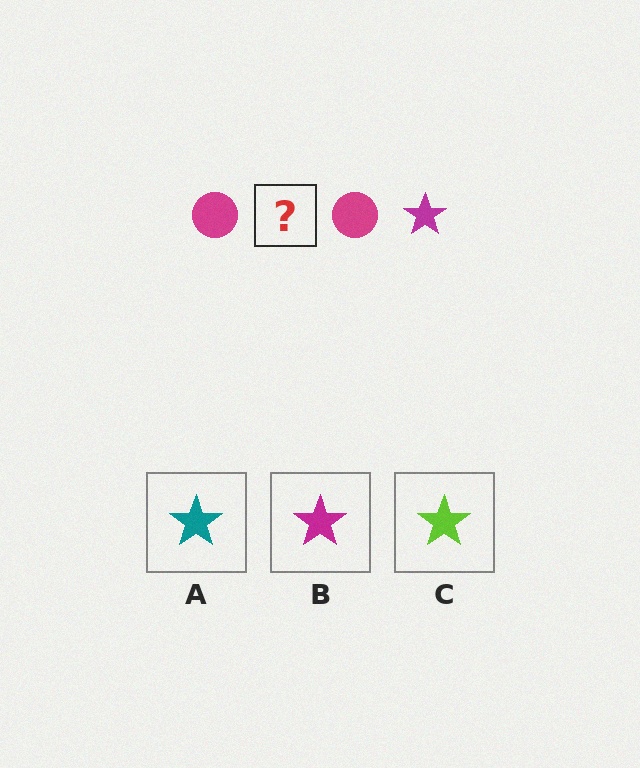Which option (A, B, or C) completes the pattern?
B.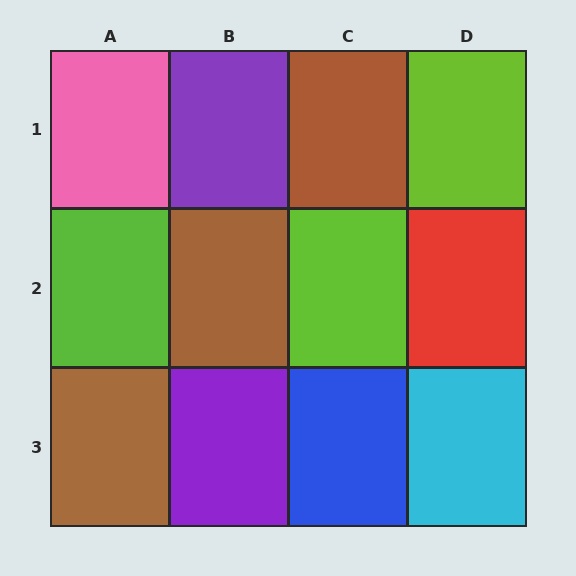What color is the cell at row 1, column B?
Purple.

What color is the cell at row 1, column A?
Pink.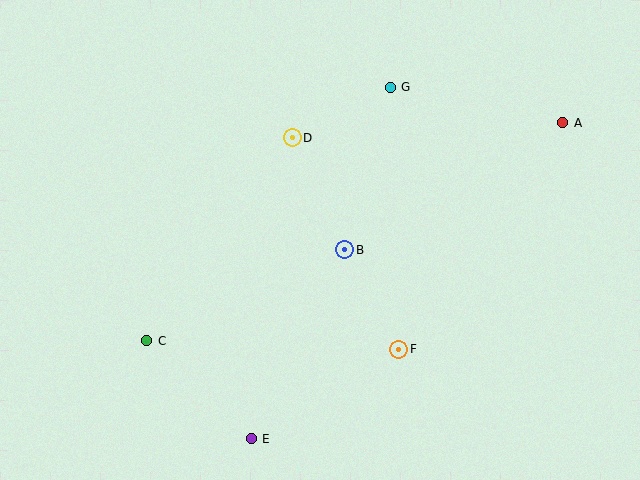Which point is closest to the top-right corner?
Point A is closest to the top-right corner.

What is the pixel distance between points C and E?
The distance between C and E is 143 pixels.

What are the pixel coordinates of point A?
Point A is at (563, 123).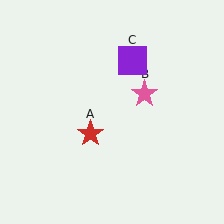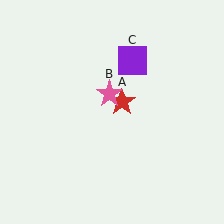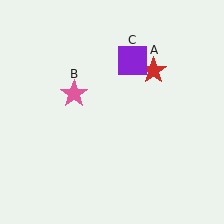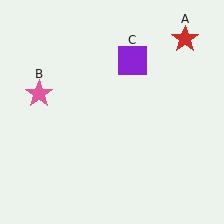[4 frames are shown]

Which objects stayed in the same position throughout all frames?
Purple square (object C) remained stationary.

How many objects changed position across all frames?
2 objects changed position: red star (object A), pink star (object B).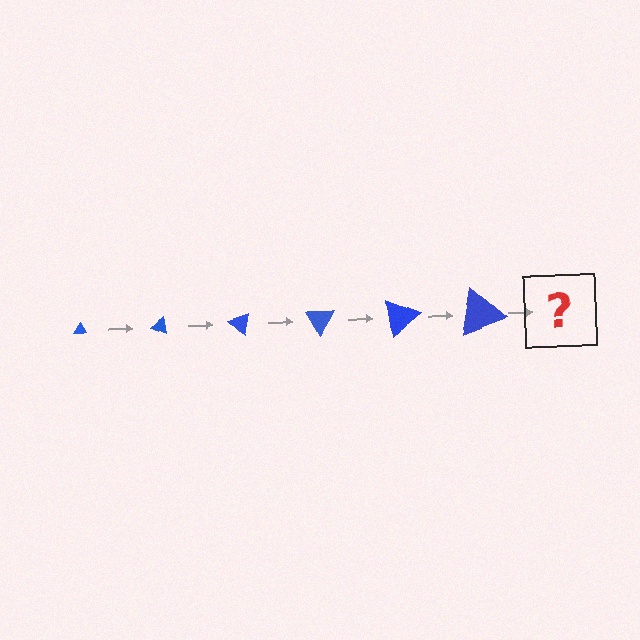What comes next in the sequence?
The next element should be a triangle, larger than the previous one and rotated 120 degrees from the start.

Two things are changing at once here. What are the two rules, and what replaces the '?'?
The two rules are that the triangle grows larger each step and it rotates 20 degrees each step. The '?' should be a triangle, larger than the previous one and rotated 120 degrees from the start.